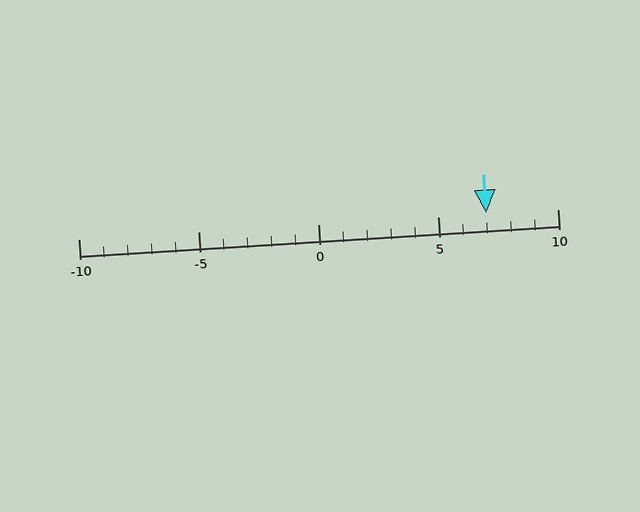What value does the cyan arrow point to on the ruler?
The cyan arrow points to approximately 7.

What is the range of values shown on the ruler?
The ruler shows values from -10 to 10.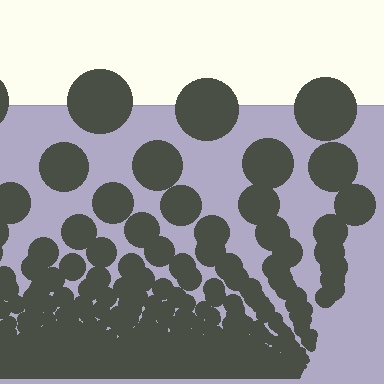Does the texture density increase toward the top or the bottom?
Density increases toward the bottom.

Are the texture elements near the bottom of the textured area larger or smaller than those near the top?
Smaller. The gradient is inverted — elements near the bottom are smaller and denser.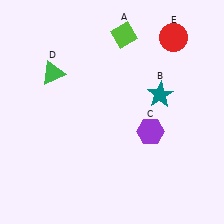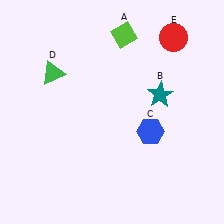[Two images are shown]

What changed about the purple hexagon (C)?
In Image 1, C is purple. In Image 2, it changed to blue.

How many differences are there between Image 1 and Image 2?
There is 1 difference between the two images.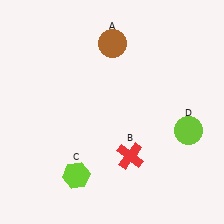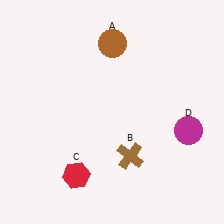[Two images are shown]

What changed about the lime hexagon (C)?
In Image 1, C is lime. In Image 2, it changed to red.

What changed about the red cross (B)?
In Image 1, B is red. In Image 2, it changed to brown.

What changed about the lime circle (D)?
In Image 1, D is lime. In Image 2, it changed to magenta.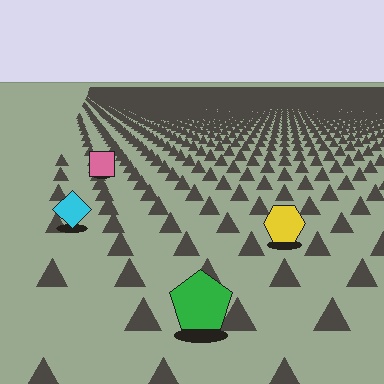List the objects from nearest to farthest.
From nearest to farthest: the green pentagon, the yellow hexagon, the cyan diamond, the pink square.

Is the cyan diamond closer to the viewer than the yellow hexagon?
No. The yellow hexagon is closer — you can tell from the texture gradient: the ground texture is coarser near it.